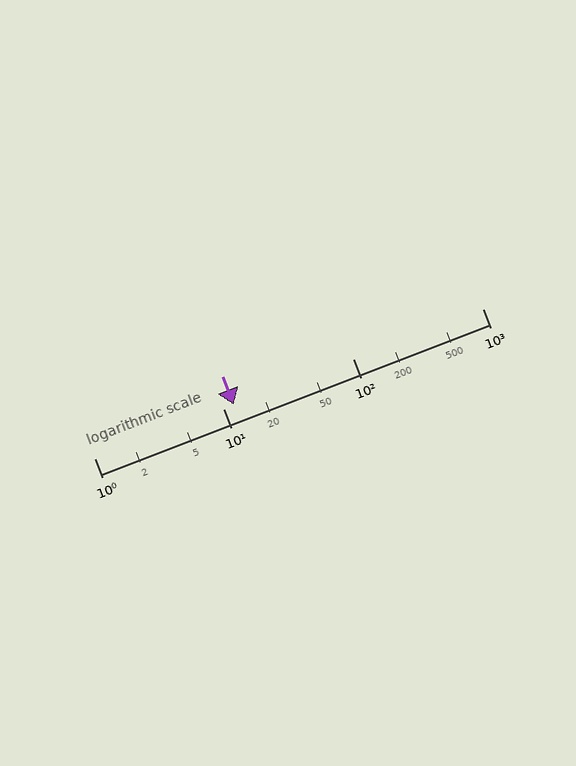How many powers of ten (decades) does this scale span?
The scale spans 3 decades, from 1 to 1000.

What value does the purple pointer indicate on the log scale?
The pointer indicates approximately 12.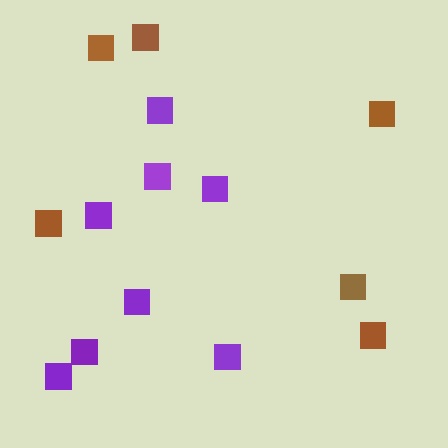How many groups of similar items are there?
There are 2 groups: one group of purple squares (8) and one group of brown squares (6).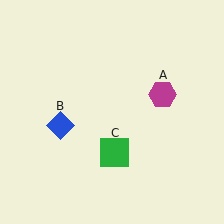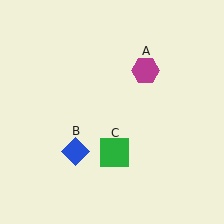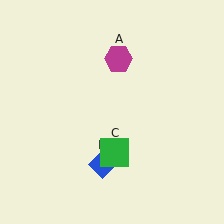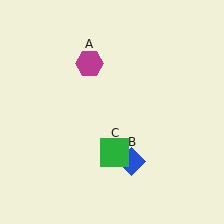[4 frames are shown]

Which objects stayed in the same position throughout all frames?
Green square (object C) remained stationary.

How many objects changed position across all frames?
2 objects changed position: magenta hexagon (object A), blue diamond (object B).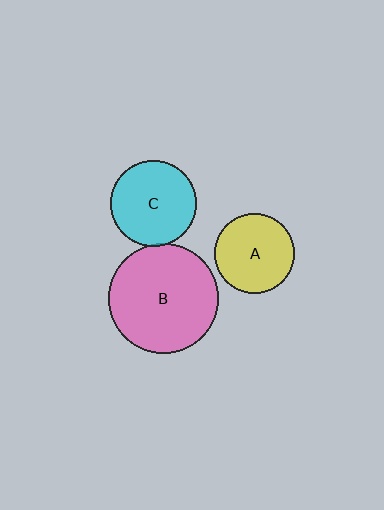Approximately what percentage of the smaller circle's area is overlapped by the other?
Approximately 5%.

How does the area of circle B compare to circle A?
Approximately 1.9 times.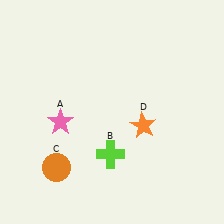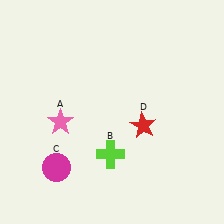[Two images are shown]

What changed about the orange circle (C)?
In Image 1, C is orange. In Image 2, it changed to magenta.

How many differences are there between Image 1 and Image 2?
There are 2 differences between the two images.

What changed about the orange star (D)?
In Image 1, D is orange. In Image 2, it changed to red.